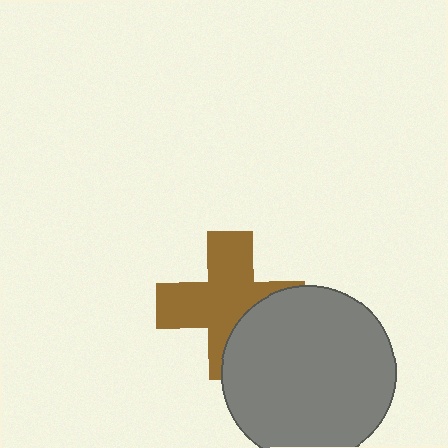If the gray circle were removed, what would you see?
You would see the complete brown cross.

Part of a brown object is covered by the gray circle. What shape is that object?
It is a cross.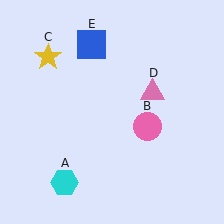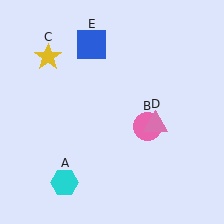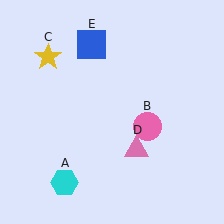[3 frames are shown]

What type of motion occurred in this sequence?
The pink triangle (object D) rotated clockwise around the center of the scene.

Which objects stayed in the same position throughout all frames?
Cyan hexagon (object A) and pink circle (object B) and yellow star (object C) and blue square (object E) remained stationary.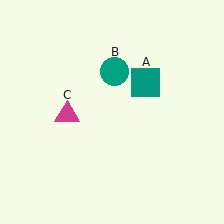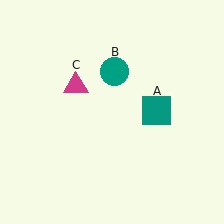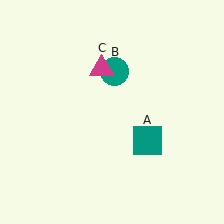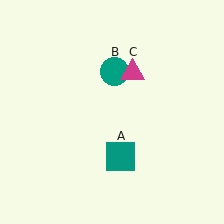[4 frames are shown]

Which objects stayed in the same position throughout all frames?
Teal circle (object B) remained stationary.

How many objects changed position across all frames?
2 objects changed position: teal square (object A), magenta triangle (object C).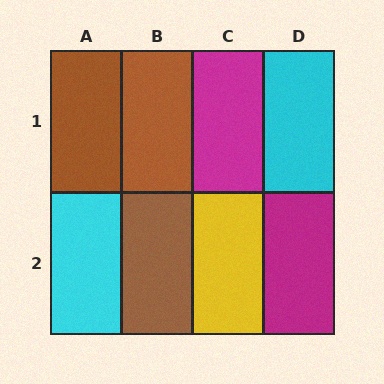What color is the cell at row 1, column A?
Brown.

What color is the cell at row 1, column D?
Cyan.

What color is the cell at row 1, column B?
Brown.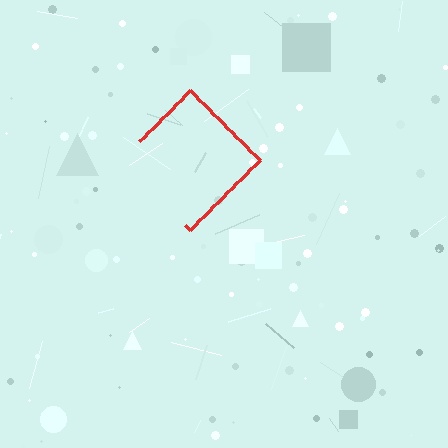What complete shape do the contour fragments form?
The contour fragments form a diamond.